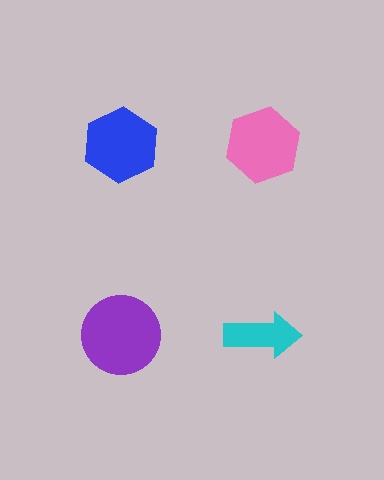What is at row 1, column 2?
A pink hexagon.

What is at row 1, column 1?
A blue hexagon.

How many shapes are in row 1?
2 shapes.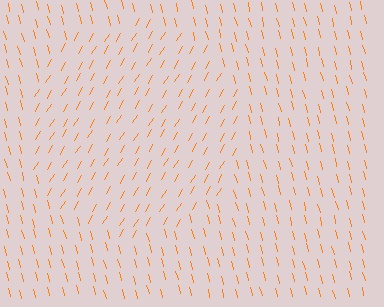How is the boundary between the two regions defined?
The boundary is defined purely by a change in line orientation (approximately 45 degrees difference). All lines are the same color and thickness.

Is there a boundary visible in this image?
Yes, there is a texture boundary formed by a change in line orientation.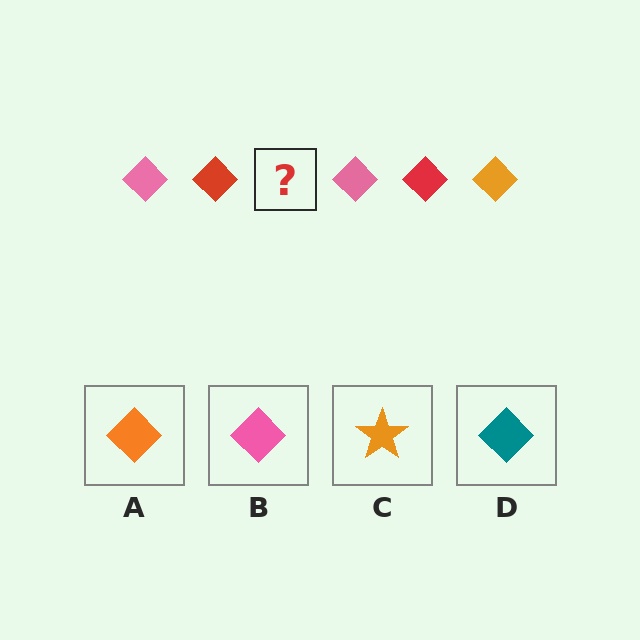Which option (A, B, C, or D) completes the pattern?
A.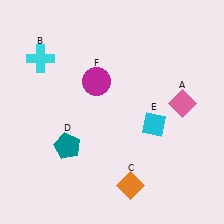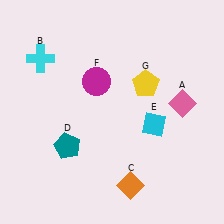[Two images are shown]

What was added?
A yellow pentagon (G) was added in Image 2.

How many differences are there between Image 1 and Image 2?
There is 1 difference between the two images.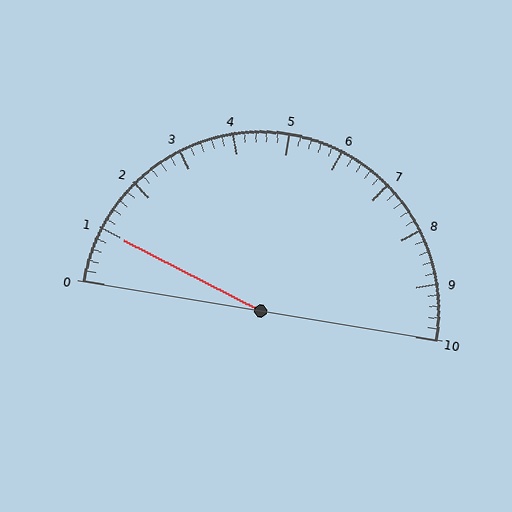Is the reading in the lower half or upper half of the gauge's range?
The reading is in the lower half of the range (0 to 10).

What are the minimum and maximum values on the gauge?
The gauge ranges from 0 to 10.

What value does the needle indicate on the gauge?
The needle indicates approximately 1.0.